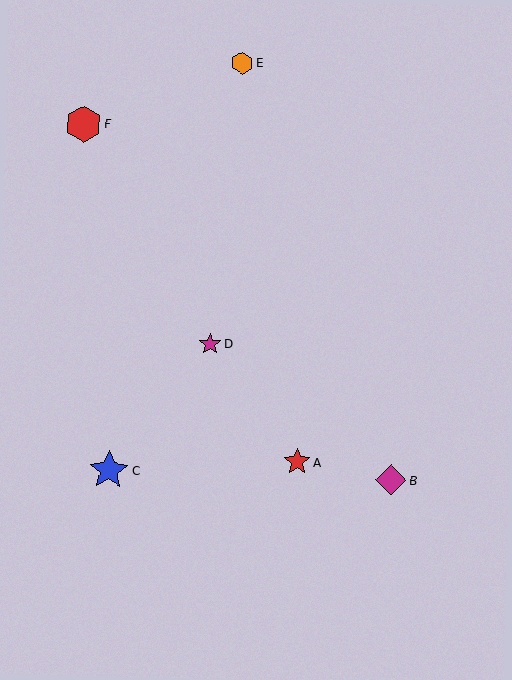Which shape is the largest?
The blue star (labeled C) is the largest.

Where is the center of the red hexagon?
The center of the red hexagon is at (84, 124).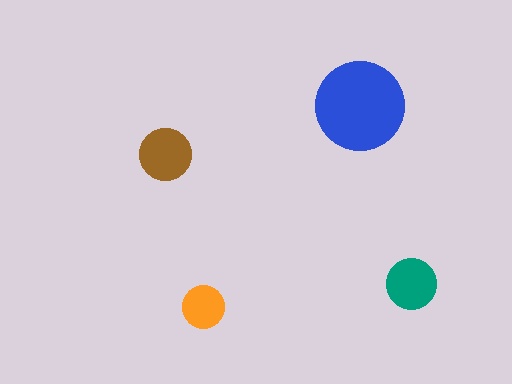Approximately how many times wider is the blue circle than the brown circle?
About 1.5 times wider.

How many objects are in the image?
There are 4 objects in the image.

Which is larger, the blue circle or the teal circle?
The blue one.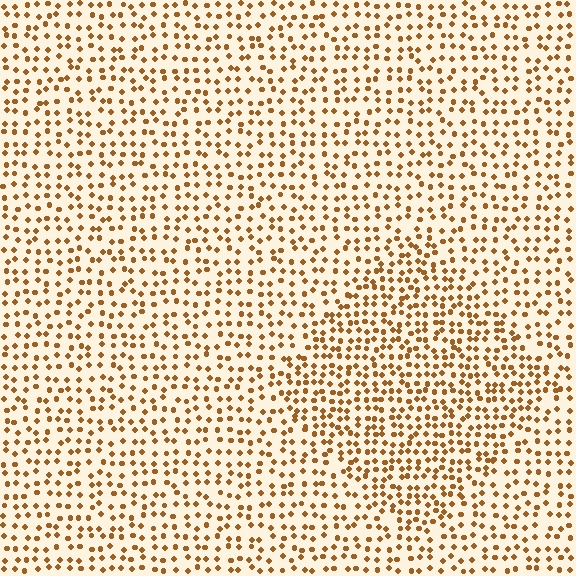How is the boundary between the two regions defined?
The boundary is defined by a change in element density (approximately 1.5x ratio). All elements are the same color, size, and shape.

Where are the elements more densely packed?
The elements are more densely packed inside the diamond boundary.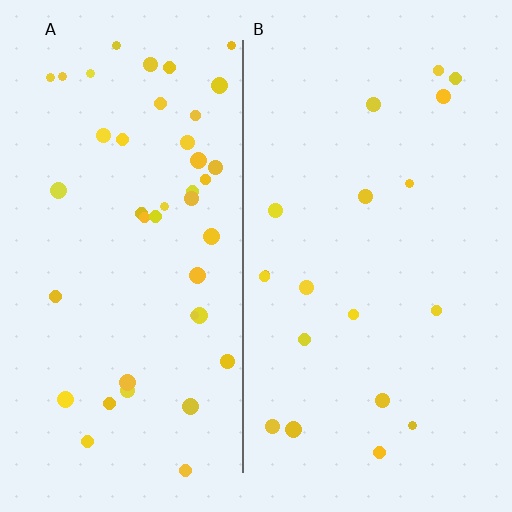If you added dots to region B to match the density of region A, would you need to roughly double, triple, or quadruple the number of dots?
Approximately double.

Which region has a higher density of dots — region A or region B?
A (the left).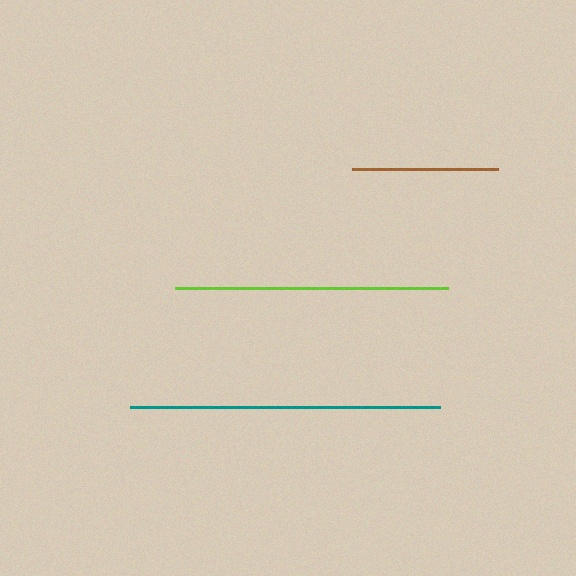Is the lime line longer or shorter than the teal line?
The teal line is longer than the lime line.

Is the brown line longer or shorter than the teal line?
The teal line is longer than the brown line.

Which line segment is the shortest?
The brown line is the shortest at approximately 146 pixels.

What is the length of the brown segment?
The brown segment is approximately 146 pixels long.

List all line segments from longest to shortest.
From longest to shortest: teal, lime, brown.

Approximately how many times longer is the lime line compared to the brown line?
The lime line is approximately 1.9 times the length of the brown line.